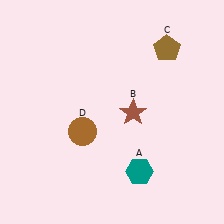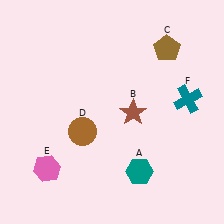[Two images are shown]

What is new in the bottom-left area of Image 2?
A pink hexagon (E) was added in the bottom-left area of Image 2.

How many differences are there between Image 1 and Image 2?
There are 2 differences between the two images.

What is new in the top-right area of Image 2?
A teal cross (F) was added in the top-right area of Image 2.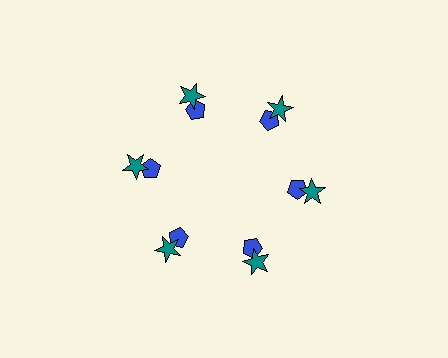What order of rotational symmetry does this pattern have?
This pattern has 6-fold rotational symmetry.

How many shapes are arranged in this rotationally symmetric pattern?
There are 12 shapes, arranged in 6 groups of 2.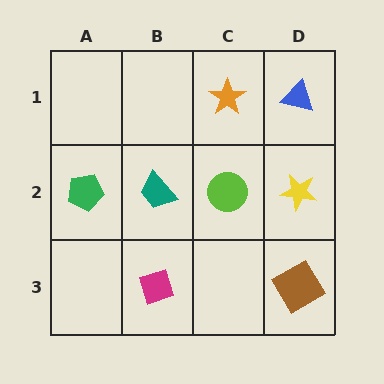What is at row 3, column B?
A magenta diamond.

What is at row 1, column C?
An orange star.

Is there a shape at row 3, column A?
No, that cell is empty.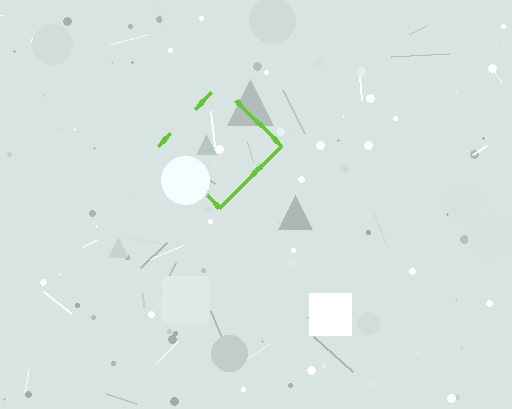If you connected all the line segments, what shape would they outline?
They would outline a diamond.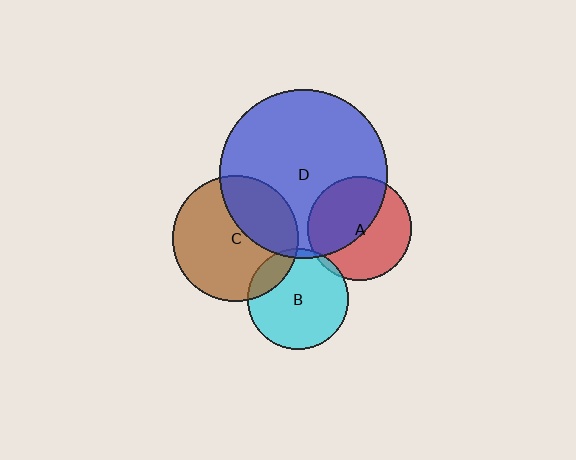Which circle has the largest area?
Circle D (blue).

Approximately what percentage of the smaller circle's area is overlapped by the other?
Approximately 35%.